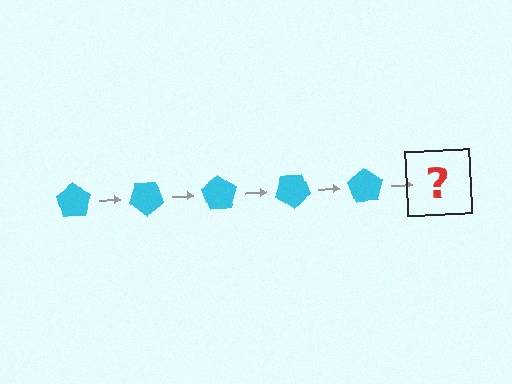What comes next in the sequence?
The next element should be a cyan pentagon rotated 175 degrees.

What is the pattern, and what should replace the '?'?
The pattern is that the pentagon rotates 35 degrees each step. The '?' should be a cyan pentagon rotated 175 degrees.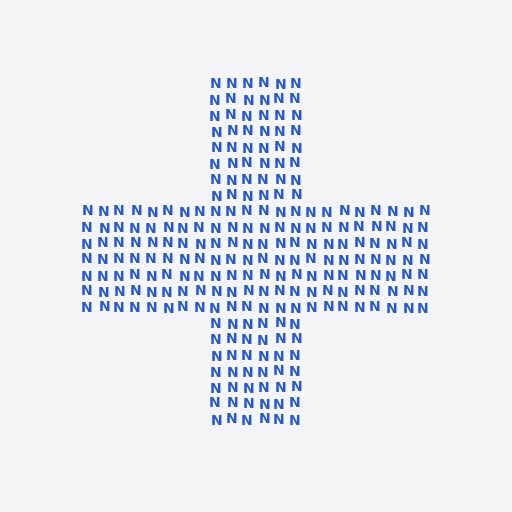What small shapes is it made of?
It is made of small letter N's.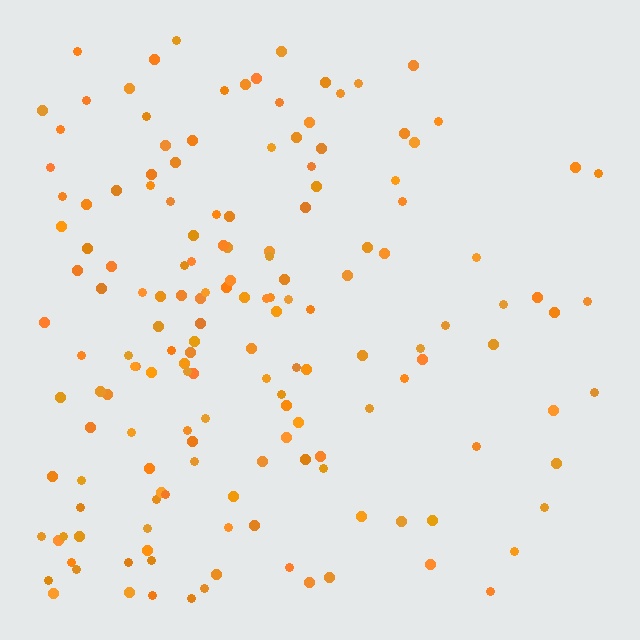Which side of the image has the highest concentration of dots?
The left.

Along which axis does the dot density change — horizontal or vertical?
Horizontal.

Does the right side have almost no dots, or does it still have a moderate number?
Still a moderate number, just noticeably fewer than the left.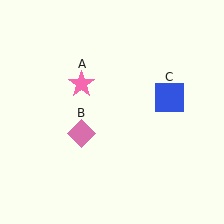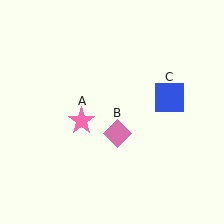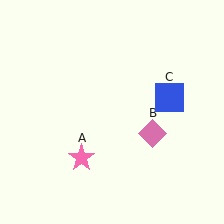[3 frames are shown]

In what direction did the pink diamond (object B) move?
The pink diamond (object B) moved right.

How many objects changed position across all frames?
2 objects changed position: pink star (object A), pink diamond (object B).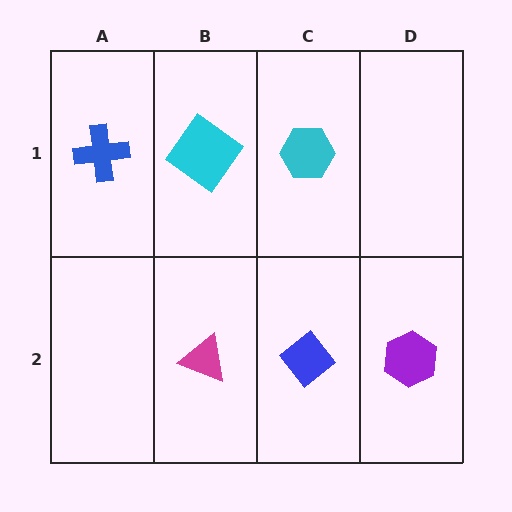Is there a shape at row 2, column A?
No, that cell is empty.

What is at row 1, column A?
A blue cross.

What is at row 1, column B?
A cyan diamond.